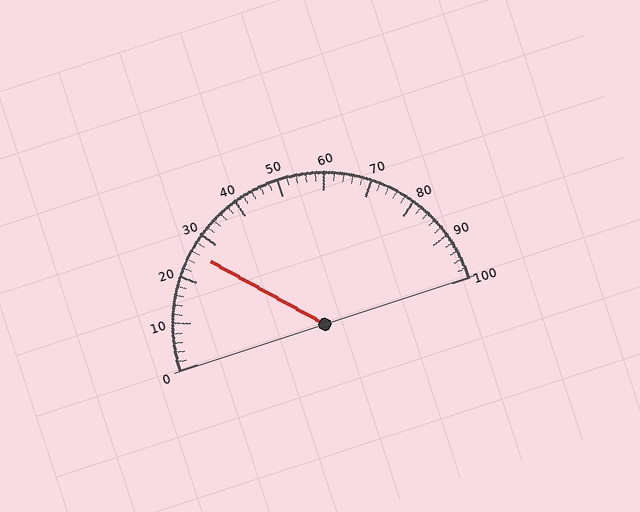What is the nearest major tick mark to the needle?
The nearest major tick mark is 30.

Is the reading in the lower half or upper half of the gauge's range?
The reading is in the lower half of the range (0 to 100).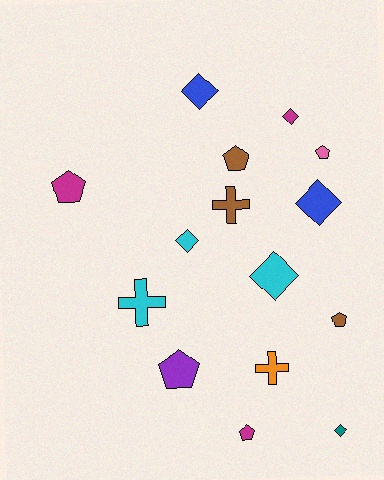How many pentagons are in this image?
There are 6 pentagons.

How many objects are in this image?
There are 15 objects.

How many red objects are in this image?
There are no red objects.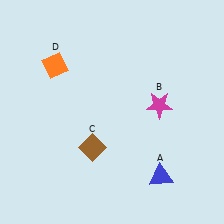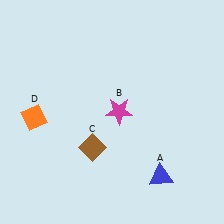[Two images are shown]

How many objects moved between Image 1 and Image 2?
2 objects moved between the two images.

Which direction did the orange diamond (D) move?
The orange diamond (D) moved down.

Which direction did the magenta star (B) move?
The magenta star (B) moved left.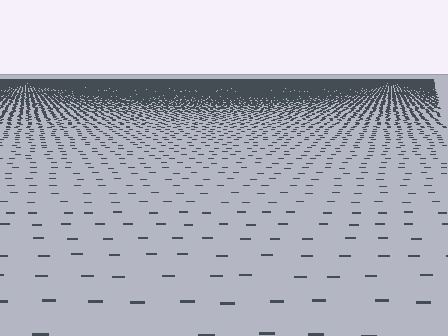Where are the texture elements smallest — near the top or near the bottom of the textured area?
Near the top.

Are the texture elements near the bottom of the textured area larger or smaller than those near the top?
Larger. Near the bottom, elements are closer to the viewer and appear at a bigger on-screen size.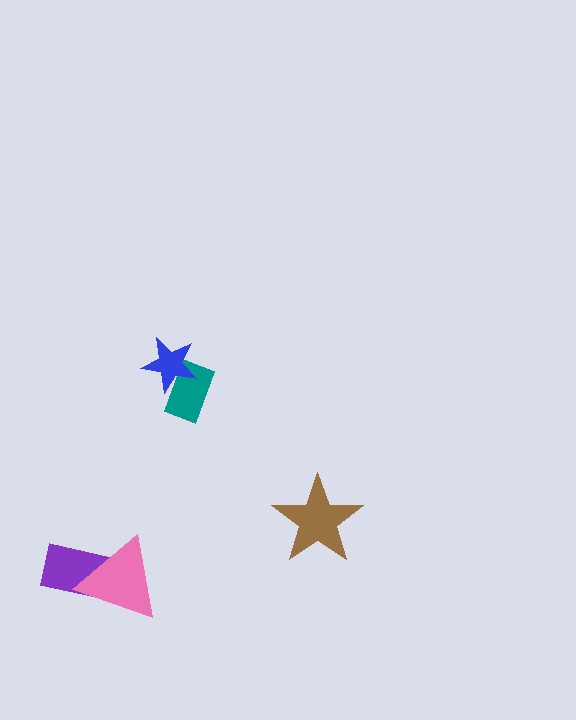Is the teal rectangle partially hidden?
Yes, it is partially covered by another shape.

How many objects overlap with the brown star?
0 objects overlap with the brown star.